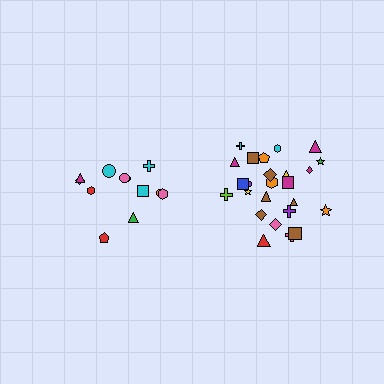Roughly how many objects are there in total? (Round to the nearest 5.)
Roughly 35 objects in total.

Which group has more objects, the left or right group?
The right group.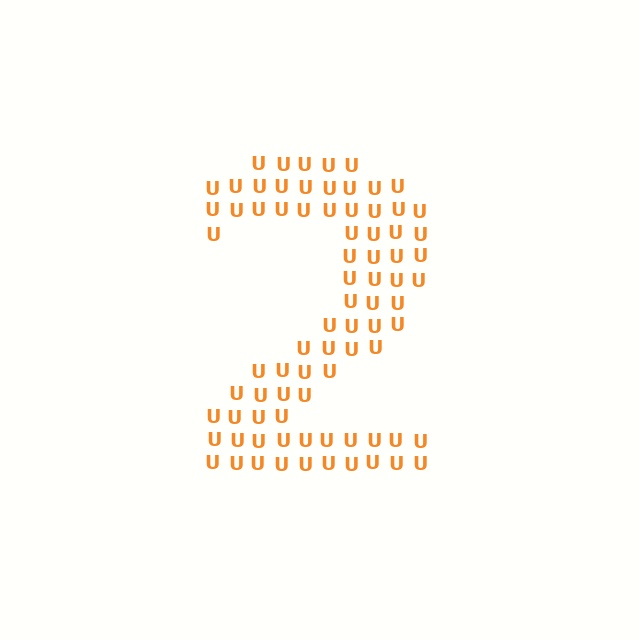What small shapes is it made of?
It is made of small letter U's.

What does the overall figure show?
The overall figure shows the digit 2.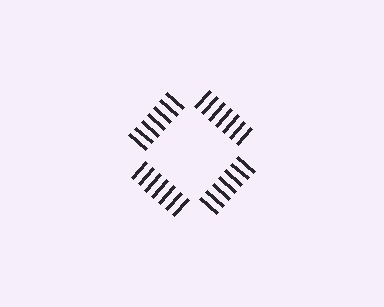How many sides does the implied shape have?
4 sides — the line-ends trace a square.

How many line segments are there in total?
28 — 7 along each of the 4 edges.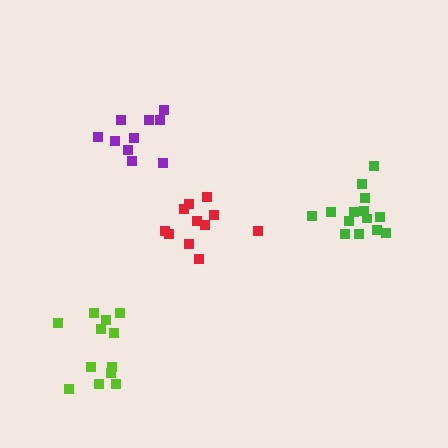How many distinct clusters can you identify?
There are 4 distinct clusters.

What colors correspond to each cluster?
The clusters are colored: red, lime, purple, green.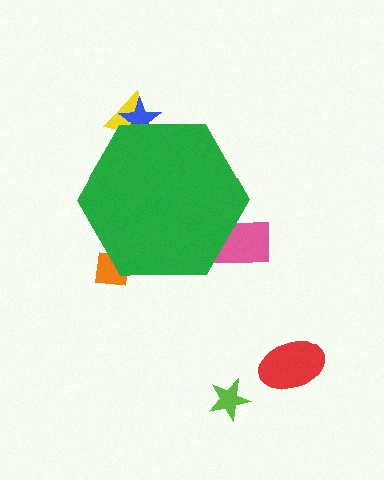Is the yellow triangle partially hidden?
Yes, the yellow triangle is partially hidden behind the green hexagon.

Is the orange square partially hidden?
Yes, the orange square is partially hidden behind the green hexagon.